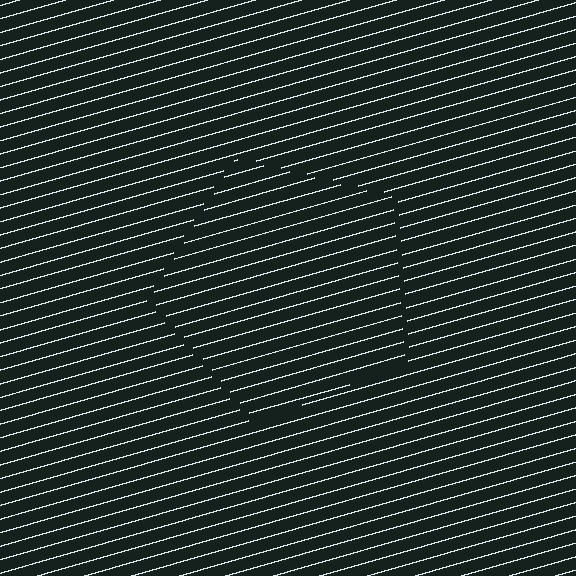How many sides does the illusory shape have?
5 sides — the line-ends trace a pentagon.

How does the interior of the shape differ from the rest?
The interior of the shape contains the same grating, shifted by half a period — the contour is defined by the phase discontinuity where line-ends from the inner and outer gratings abut.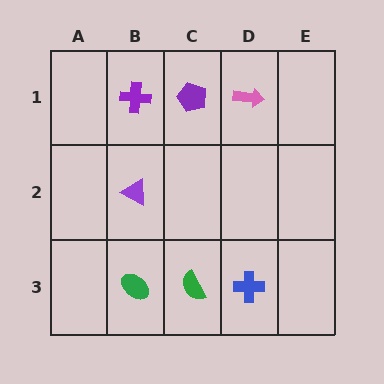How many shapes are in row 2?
1 shape.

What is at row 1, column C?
A purple pentagon.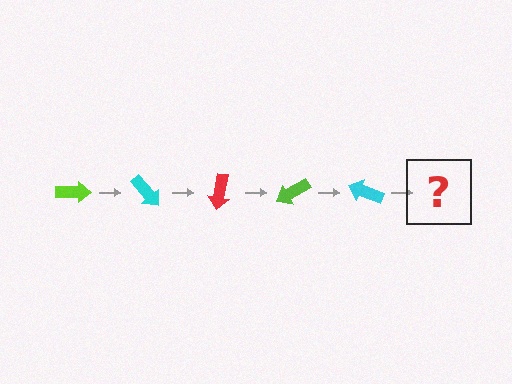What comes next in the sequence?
The next element should be a red arrow, rotated 250 degrees from the start.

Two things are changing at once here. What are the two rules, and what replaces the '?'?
The two rules are that it rotates 50 degrees each step and the color cycles through lime, cyan, and red. The '?' should be a red arrow, rotated 250 degrees from the start.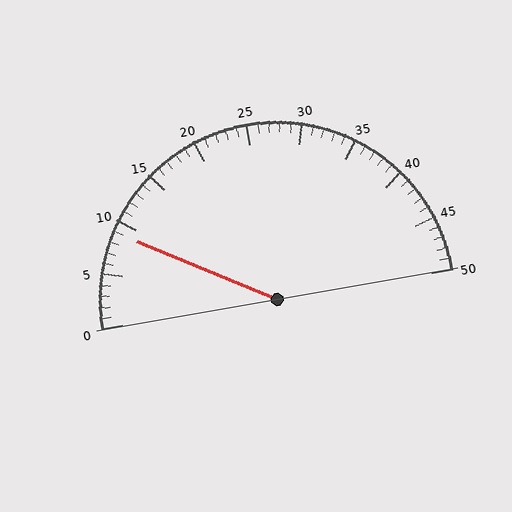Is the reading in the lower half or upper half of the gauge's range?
The reading is in the lower half of the range (0 to 50).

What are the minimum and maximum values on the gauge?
The gauge ranges from 0 to 50.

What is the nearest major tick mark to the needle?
The nearest major tick mark is 10.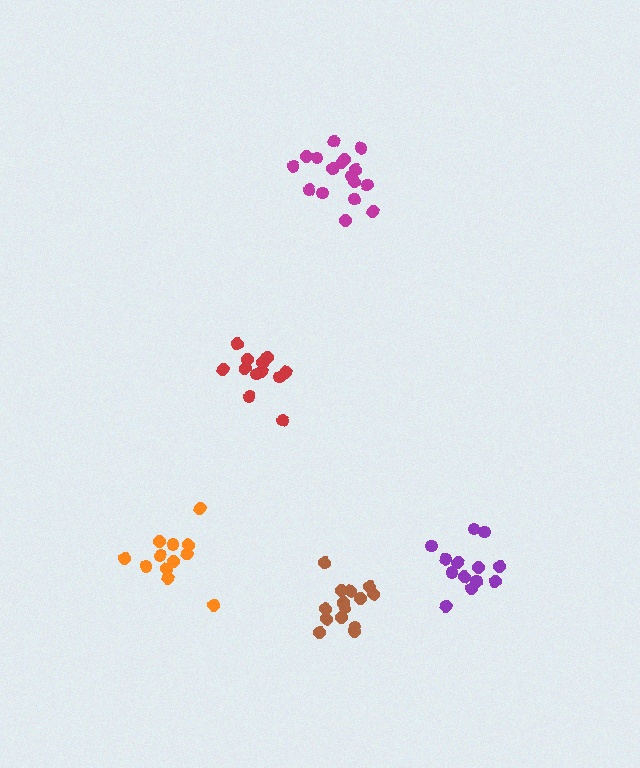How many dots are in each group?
Group 1: 17 dots, Group 2: 14 dots, Group 3: 12 dots, Group 4: 12 dots, Group 5: 14 dots (69 total).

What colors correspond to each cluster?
The clusters are colored: magenta, purple, orange, red, brown.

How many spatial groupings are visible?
There are 5 spatial groupings.